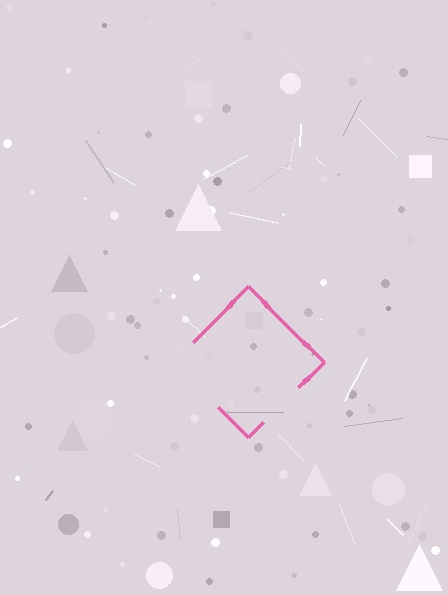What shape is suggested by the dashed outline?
The dashed outline suggests a diamond.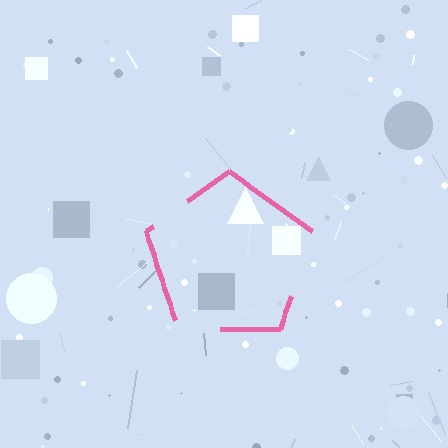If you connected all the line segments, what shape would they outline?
They would outline a pentagon.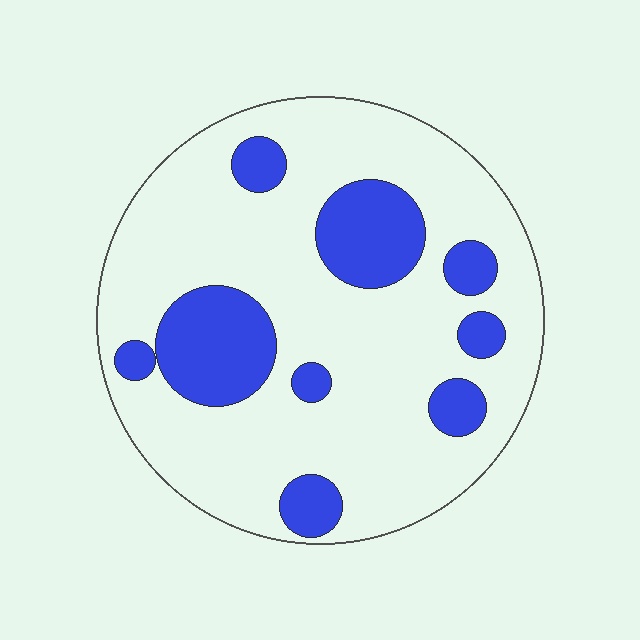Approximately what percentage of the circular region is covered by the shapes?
Approximately 25%.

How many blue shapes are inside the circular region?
9.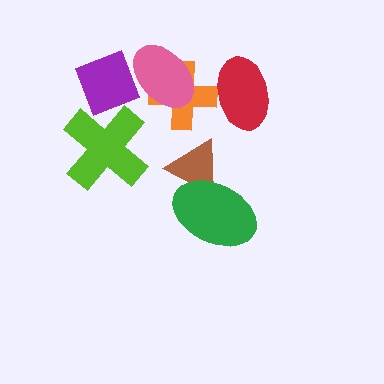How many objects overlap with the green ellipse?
1 object overlaps with the green ellipse.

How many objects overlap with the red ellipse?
1 object overlaps with the red ellipse.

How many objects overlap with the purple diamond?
2 objects overlap with the purple diamond.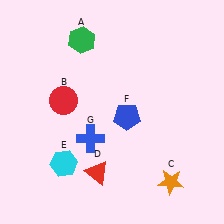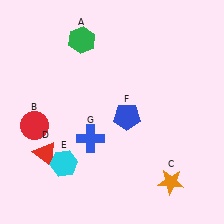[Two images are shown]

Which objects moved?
The objects that moved are: the red circle (B), the red triangle (D).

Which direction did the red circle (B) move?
The red circle (B) moved left.